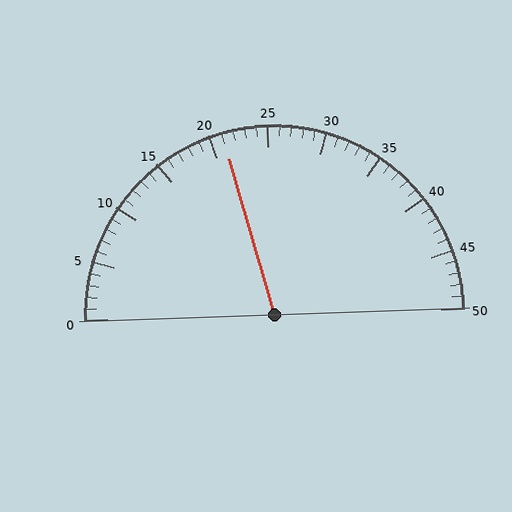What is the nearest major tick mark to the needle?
The nearest major tick mark is 20.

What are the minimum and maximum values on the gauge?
The gauge ranges from 0 to 50.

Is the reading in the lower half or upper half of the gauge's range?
The reading is in the lower half of the range (0 to 50).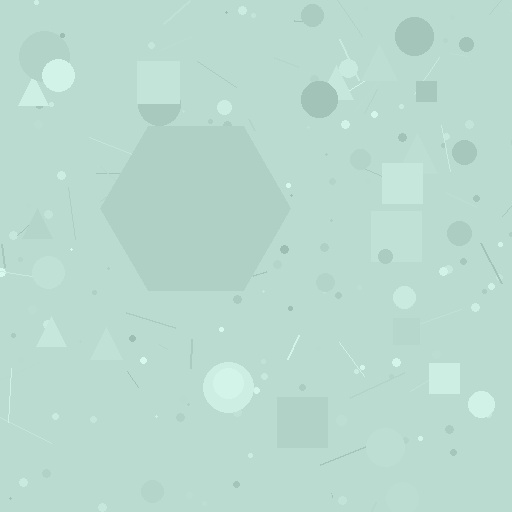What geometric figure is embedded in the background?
A hexagon is embedded in the background.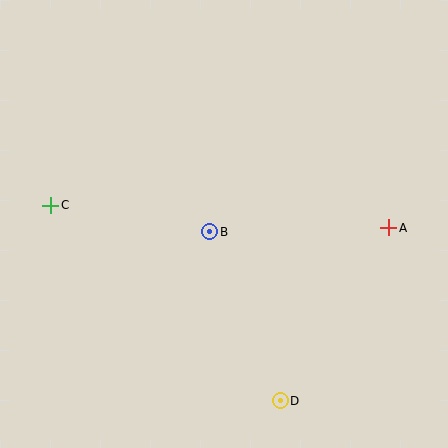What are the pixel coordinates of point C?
Point C is at (51, 205).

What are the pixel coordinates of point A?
Point A is at (389, 228).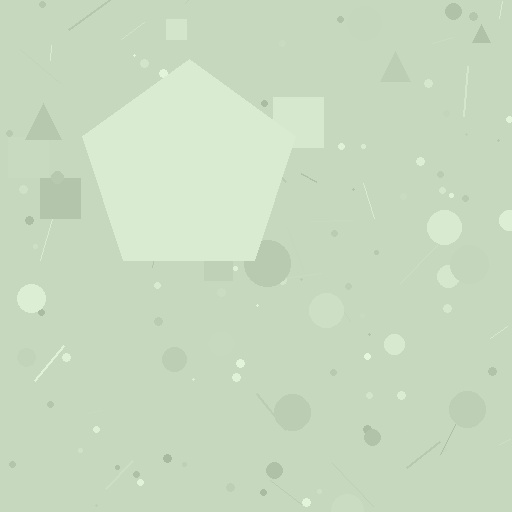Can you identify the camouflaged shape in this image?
The camouflaged shape is a pentagon.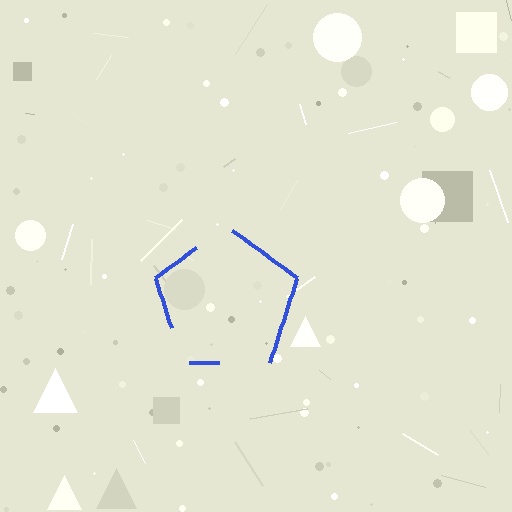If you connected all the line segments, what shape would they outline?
They would outline a pentagon.